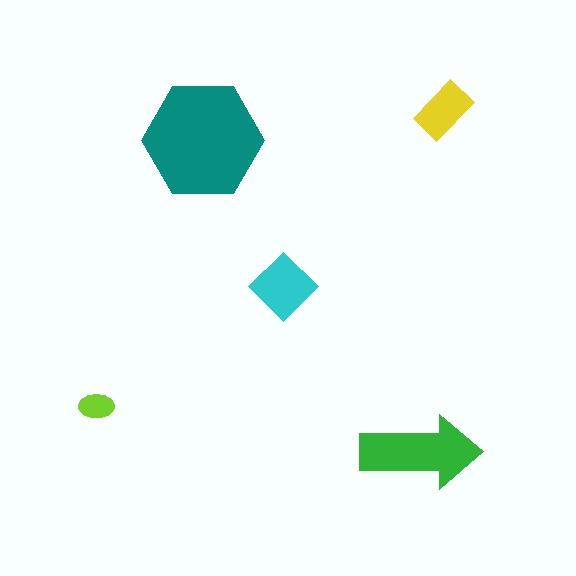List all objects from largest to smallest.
The teal hexagon, the green arrow, the cyan diamond, the yellow rectangle, the lime ellipse.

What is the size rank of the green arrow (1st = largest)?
2nd.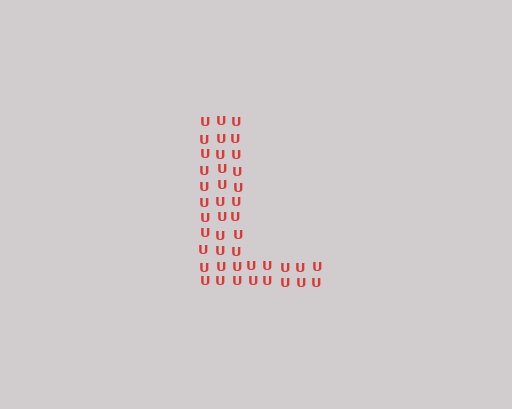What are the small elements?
The small elements are letter U's.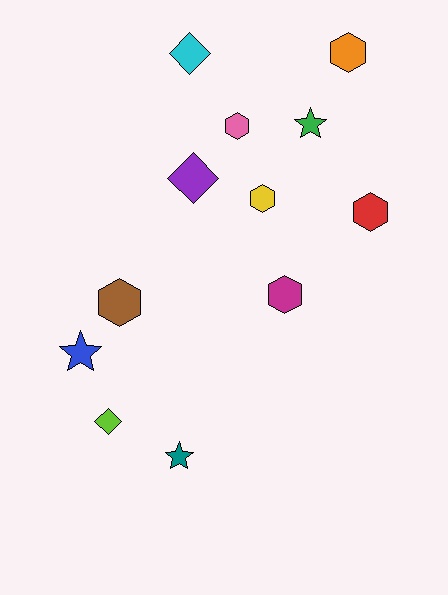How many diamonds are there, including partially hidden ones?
There are 3 diamonds.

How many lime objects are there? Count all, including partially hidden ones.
There is 1 lime object.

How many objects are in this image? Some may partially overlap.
There are 12 objects.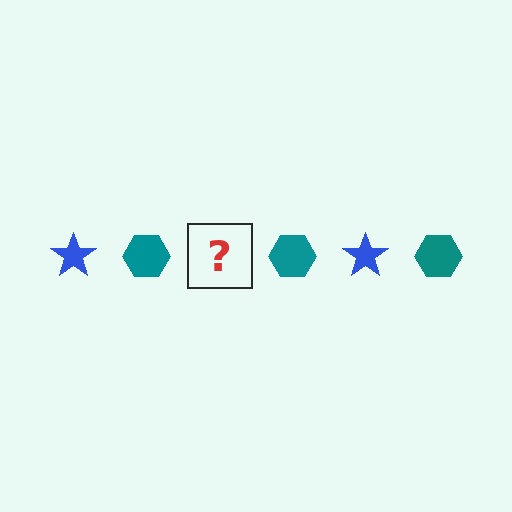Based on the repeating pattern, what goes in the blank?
The blank should be a blue star.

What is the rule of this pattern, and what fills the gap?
The rule is that the pattern alternates between blue star and teal hexagon. The gap should be filled with a blue star.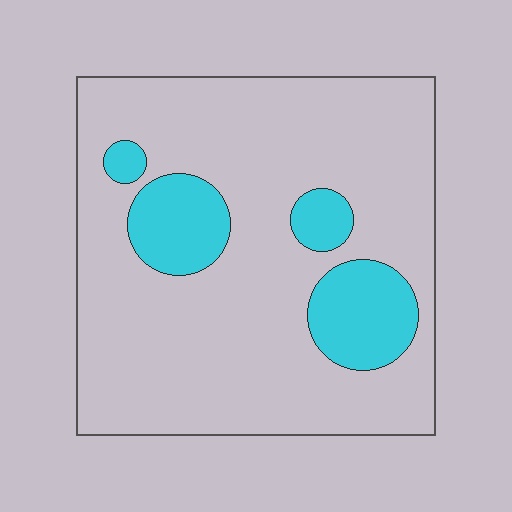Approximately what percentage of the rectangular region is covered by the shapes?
Approximately 20%.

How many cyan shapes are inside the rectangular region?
4.